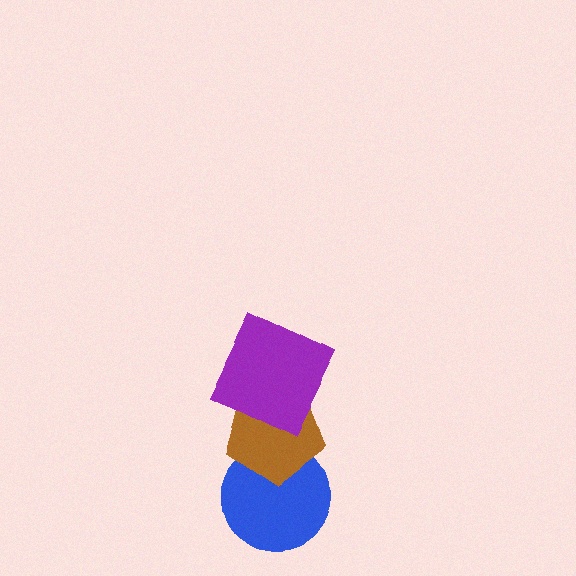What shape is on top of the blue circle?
The brown pentagon is on top of the blue circle.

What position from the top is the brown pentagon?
The brown pentagon is 2nd from the top.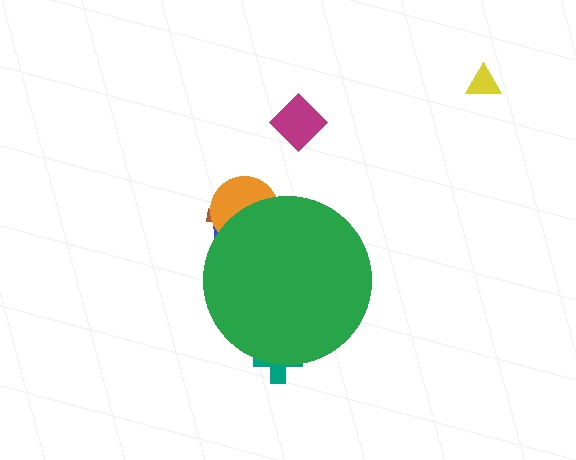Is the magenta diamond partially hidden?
No, the magenta diamond is fully visible.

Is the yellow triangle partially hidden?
No, the yellow triangle is fully visible.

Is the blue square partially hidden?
Yes, the blue square is partially hidden behind the green circle.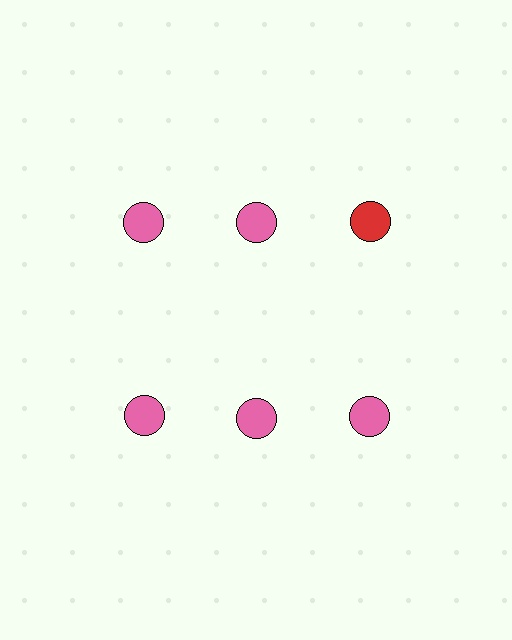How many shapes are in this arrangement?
There are 6 shapes arranged in a grid pattern.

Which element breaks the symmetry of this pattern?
The red circle in the top row, center column breaks the symmetry. All other shapes are pink circles.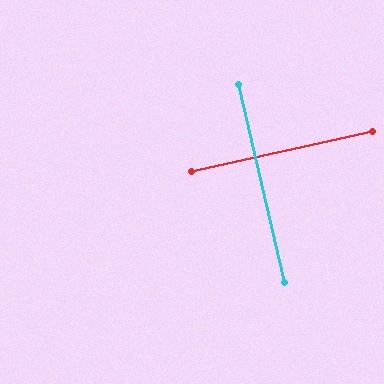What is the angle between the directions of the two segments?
Approximately 89 degrees.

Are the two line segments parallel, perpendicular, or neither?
Perpendicular — they meet at approximately 89°.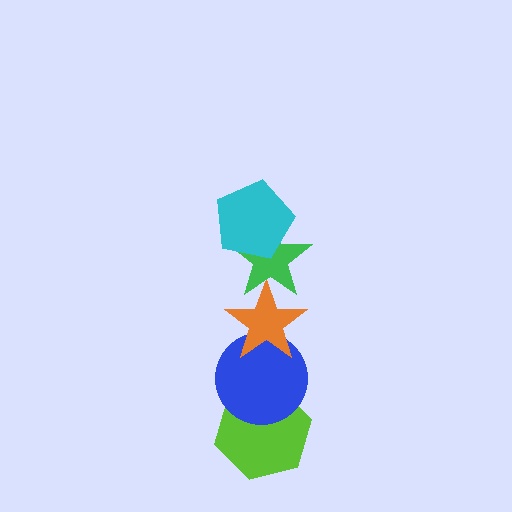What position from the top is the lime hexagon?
The lime hexagon is 5th from the top.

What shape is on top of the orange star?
The green star is on top of the orange star.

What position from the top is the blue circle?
The blue circle is 4th from the top.